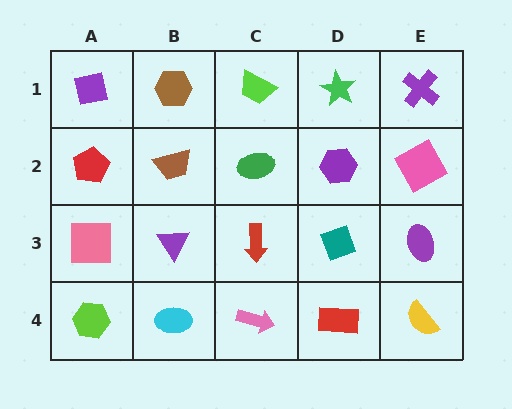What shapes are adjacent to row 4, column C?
A red arrow (row 3, column C), a cyan ellipse (row 4, column B), a red rectangle (row 4, column D).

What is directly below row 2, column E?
A purple ellipse.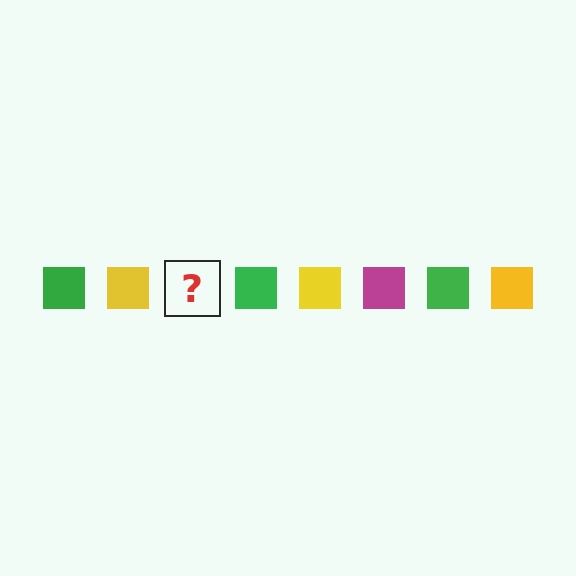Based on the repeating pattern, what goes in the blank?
The blank should be a magenta square.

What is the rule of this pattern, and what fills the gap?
The rule is that the pattern cycles through green, yellow, magenta squares. The gap should be filled with a magenta square.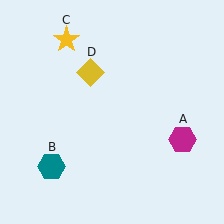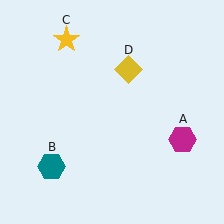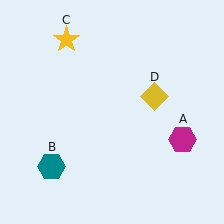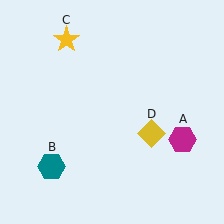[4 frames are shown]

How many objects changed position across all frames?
1 object changed position: yellow diamond (object D).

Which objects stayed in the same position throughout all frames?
Magenta hexagon (object A) and teal hexagon (object B) and yellow star (object C) remained stationary.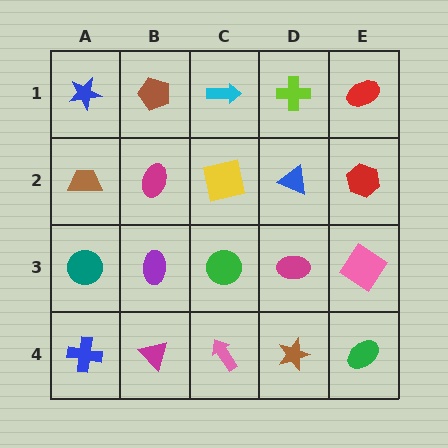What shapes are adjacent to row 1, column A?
A brown trapezoid (row 2, column A), a brown pentagon (row 1, column B).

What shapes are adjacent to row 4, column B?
A purple ellipse (row 3, column B), a blue cross (row 4, column A), a pink arrow (row 4, column C).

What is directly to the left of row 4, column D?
A pink arrow.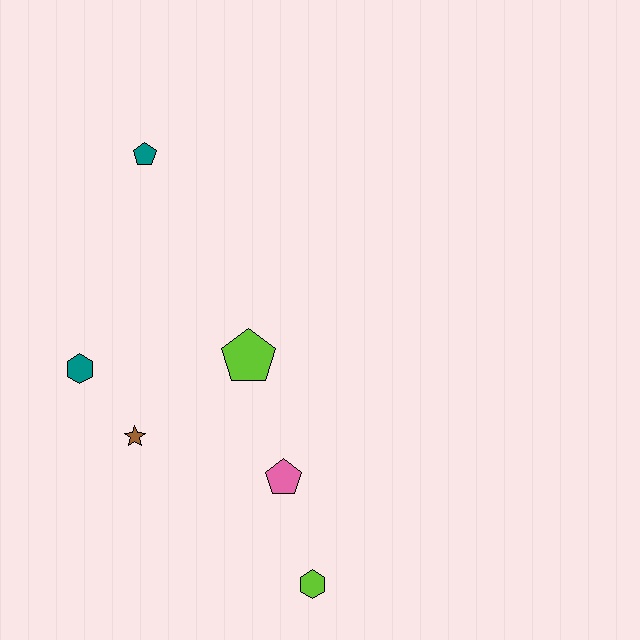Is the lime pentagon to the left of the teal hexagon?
No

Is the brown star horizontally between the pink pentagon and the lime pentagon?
No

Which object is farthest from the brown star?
The teal pentagon is farthest from the brown star.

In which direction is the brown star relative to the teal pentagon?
The brown star is below the teal pentagon.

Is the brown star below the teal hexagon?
Yes